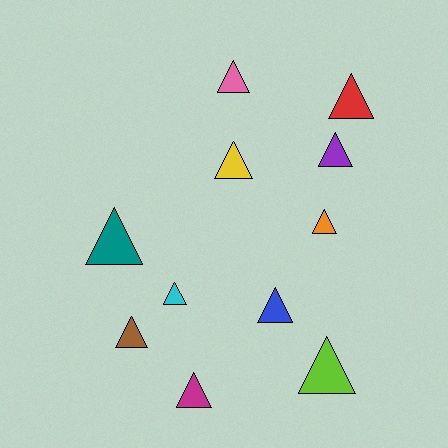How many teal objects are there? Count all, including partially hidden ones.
There is 1 teal object.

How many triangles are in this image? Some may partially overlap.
There are 11 triangles.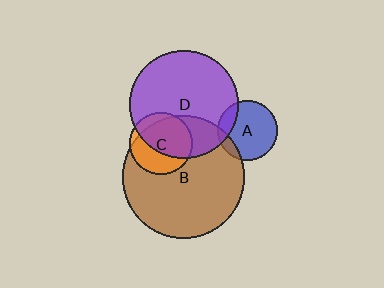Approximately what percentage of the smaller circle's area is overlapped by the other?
Approximately 30%.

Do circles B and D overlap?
Yes.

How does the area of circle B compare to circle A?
Approximately 4.2 times.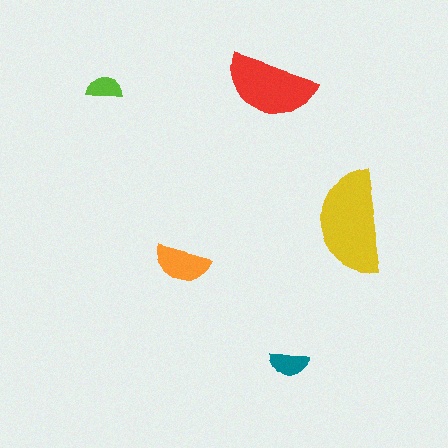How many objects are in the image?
There are 5 objects in the image.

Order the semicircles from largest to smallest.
the yellow one, the red one, the orange one, the teal one, the lime one.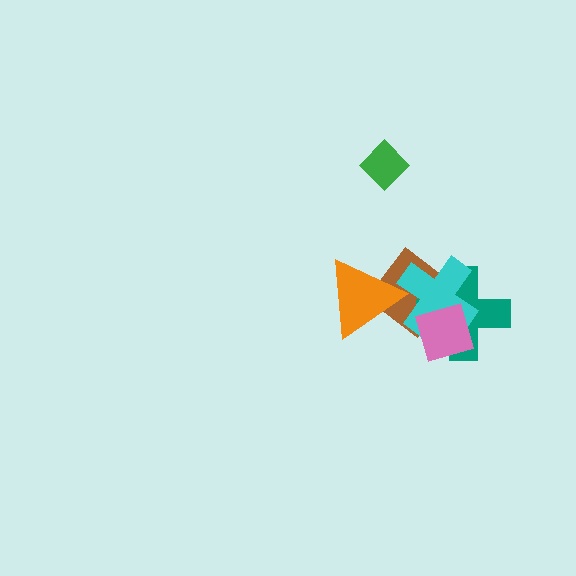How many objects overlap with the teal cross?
3 objects overlap with the teal cross.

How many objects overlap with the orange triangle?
2 objects overlap with the orange triangle.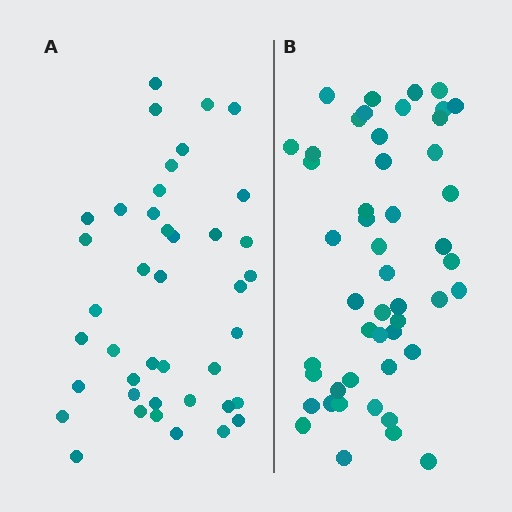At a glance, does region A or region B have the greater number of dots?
Region B (the right region) has more dots.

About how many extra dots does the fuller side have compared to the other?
Region B has roughly 8 or so more dots than region A.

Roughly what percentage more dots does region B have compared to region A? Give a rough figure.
About 20% more.